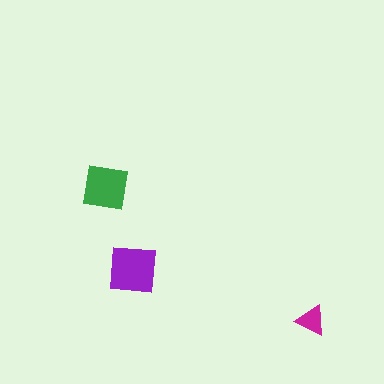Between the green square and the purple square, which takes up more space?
The purple square.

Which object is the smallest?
The magenta triangle.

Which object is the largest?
The purple square.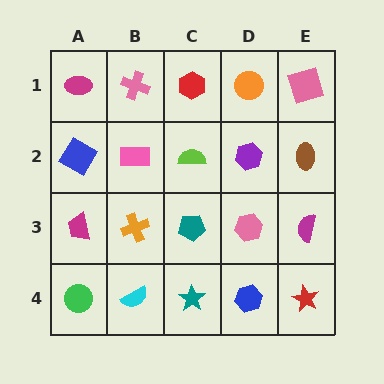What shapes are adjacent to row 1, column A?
A blue diamond (row 2, column A), a pink cross (row 1, column B).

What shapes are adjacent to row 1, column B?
A pink rectangle (row 2, column B), a magenta ellipse (row 1, column A), a red hexagon (row 1, column C).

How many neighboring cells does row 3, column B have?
4.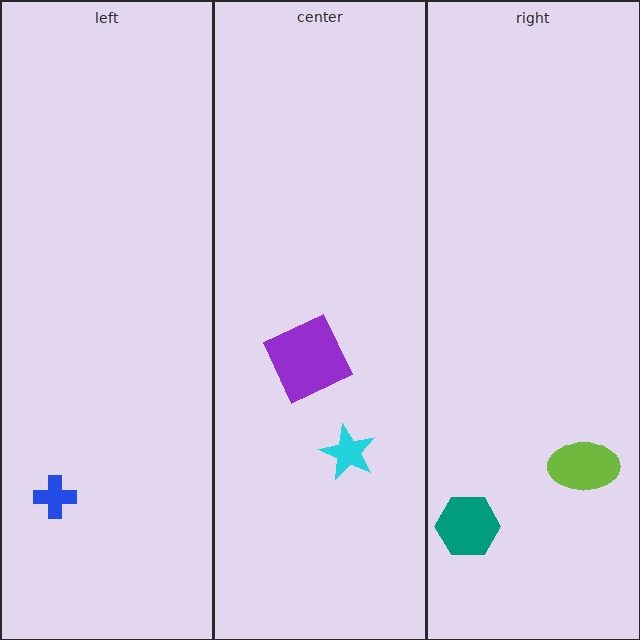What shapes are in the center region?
The purple square, the cyan star.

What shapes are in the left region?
The blue cross.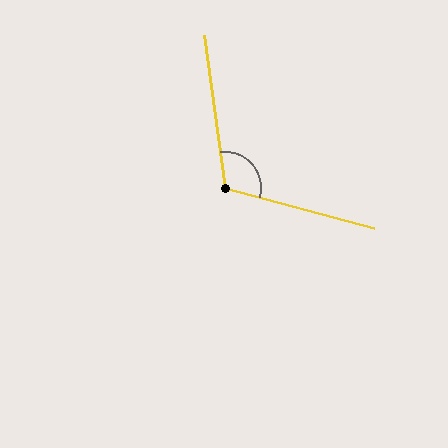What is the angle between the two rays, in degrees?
Approximately 113 degrees.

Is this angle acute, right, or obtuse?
It is obtuse.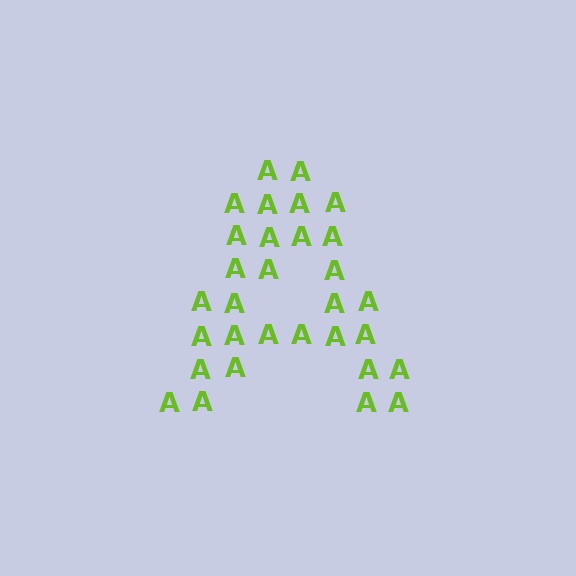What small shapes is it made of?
It is made of small letter A's.